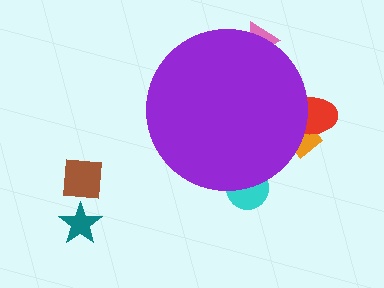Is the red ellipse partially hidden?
Yes, the red ellipse is partially hidden behind the purple circle.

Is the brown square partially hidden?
No, the brown square is fully visible.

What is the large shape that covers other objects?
A purple circle.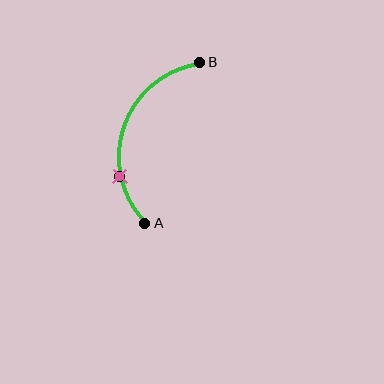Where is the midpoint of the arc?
The arc midpoint is the point on the curve farthest from the straight line joining A and B. It sits to the left of that line.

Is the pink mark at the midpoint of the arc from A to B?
No. The pink mark lies on the arc but is closer to endpoint A. The arc midpoint would be at the point on the curve equidistant along the arc from both A and B.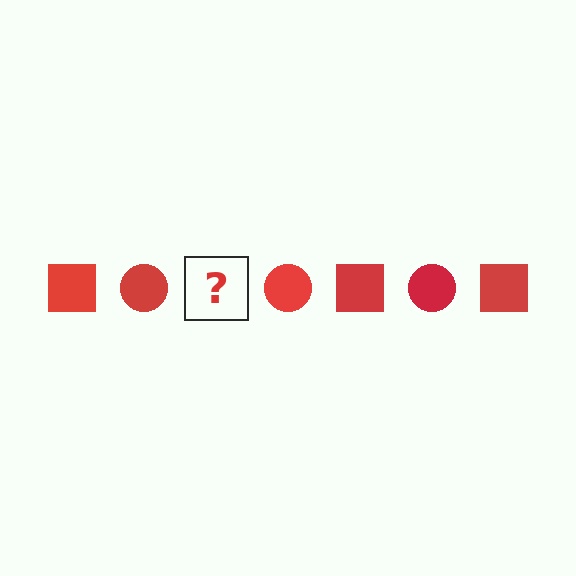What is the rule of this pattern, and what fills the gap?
The rule is that the pattern cycles through square, circle shapes in red. The gap should be filled with a red square.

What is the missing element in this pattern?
The missing element is a red square.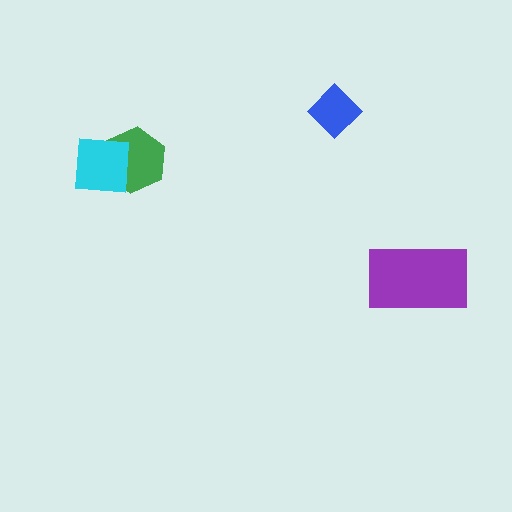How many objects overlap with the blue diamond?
0 objects overlap with the blue diamond.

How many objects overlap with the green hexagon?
1 object overlaps with the green hexagon.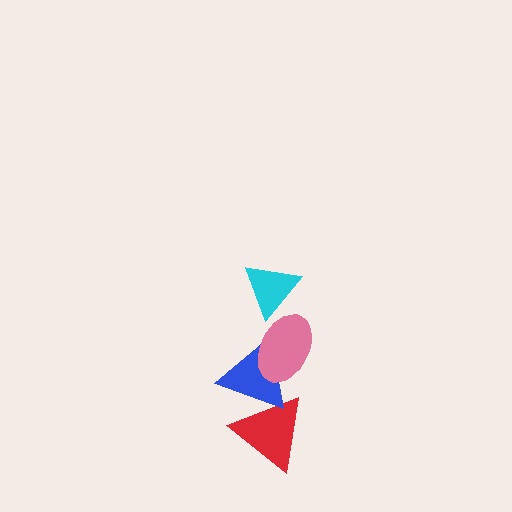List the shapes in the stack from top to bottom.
From top to bottom: the cyan triangle, the pink ellipse, the blue triangle, the red triangle.